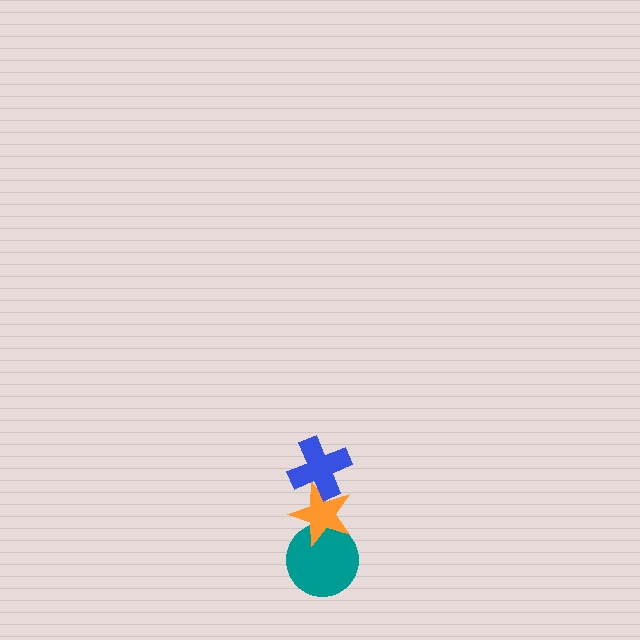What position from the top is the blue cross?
The blue cross is 1st from the top.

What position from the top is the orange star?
The orange star is 2nd from the top.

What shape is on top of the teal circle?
The orange star is on top of the teal circle.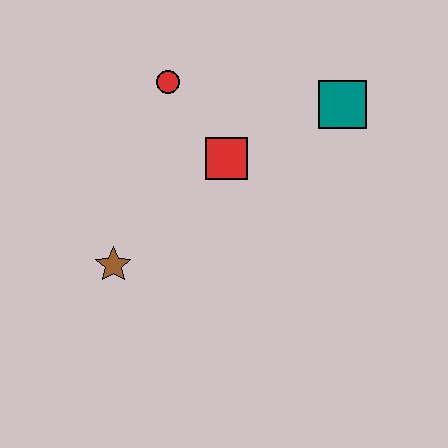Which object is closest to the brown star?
The red square is closest to the brown star.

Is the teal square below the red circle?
Yes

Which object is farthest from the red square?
The brown star is farthest from the red square.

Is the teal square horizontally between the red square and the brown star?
No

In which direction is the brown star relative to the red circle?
The brown star is below the red circle.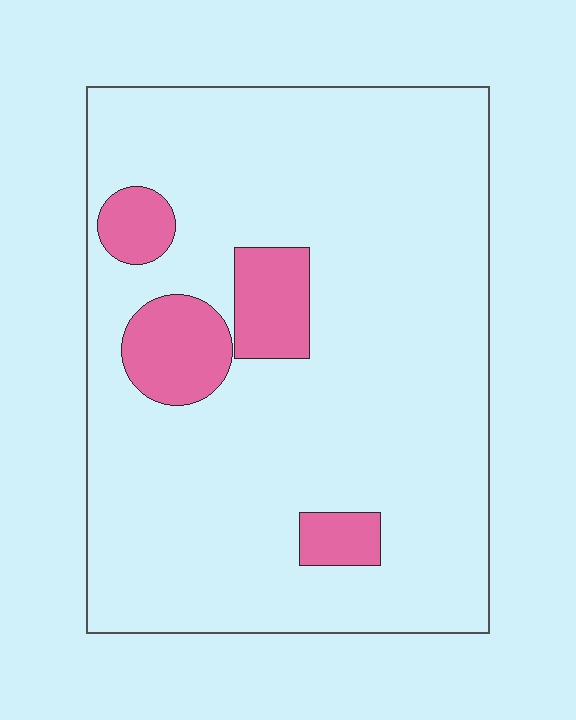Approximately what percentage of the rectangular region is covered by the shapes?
Approximately 10%.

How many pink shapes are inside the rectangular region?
4.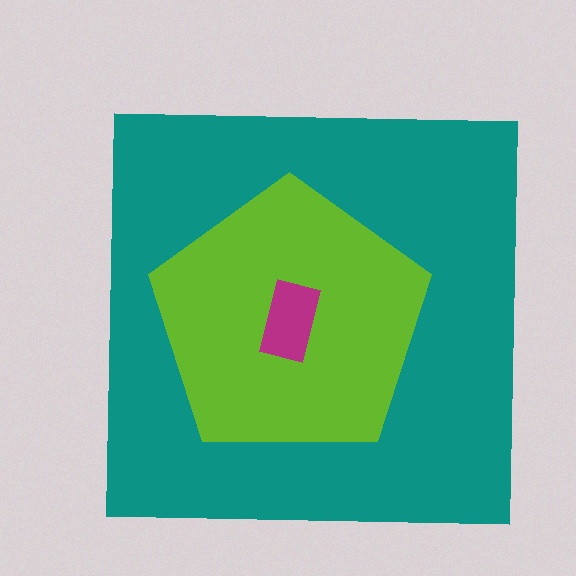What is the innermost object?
The magenta rectangle.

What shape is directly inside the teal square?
The lime pentagon.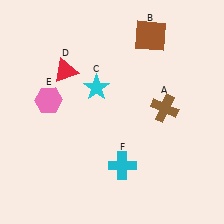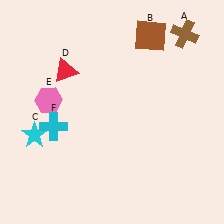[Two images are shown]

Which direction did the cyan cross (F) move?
The cyan cross (F) moved left.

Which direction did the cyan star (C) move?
The cyan star (C) moved left.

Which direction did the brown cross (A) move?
The brown cross (A) moved up.